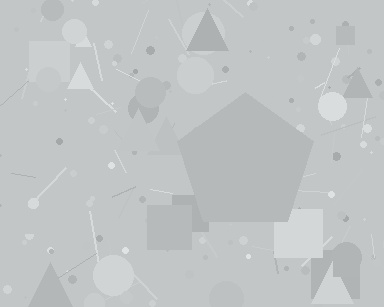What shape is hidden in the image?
A pentagon is hidden in the image.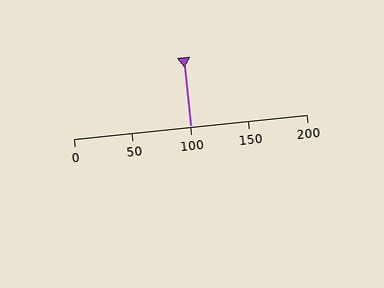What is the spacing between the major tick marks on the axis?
The major ticks are spaced 50 apart.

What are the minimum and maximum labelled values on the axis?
The axis runs from 0 to 200.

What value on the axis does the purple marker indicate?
The marker indicates approximately 100.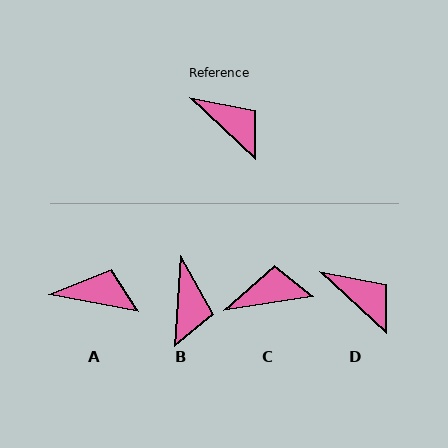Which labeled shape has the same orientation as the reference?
D.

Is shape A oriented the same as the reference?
No, it is off by about 32 degrees.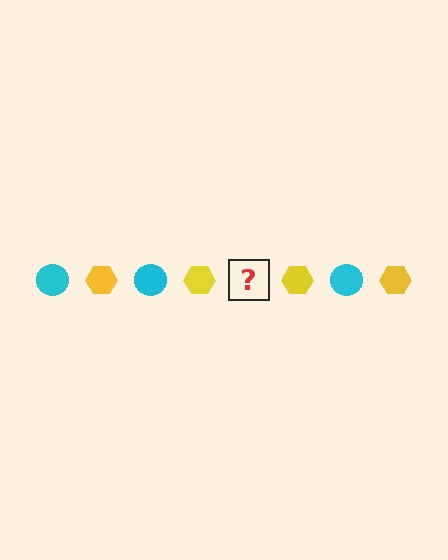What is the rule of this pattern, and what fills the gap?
The rule is that the pattern alternates between cyan circle and yellow hexagon. The gap should be filled with a cyan circle.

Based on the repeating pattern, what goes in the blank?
The blank should be a cyan circle.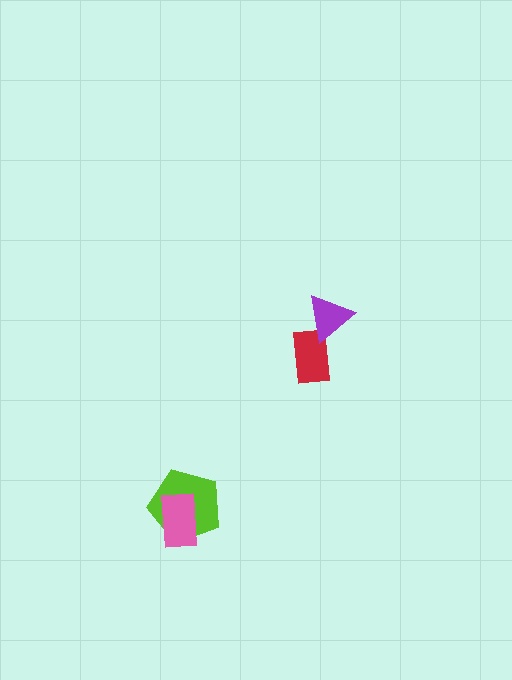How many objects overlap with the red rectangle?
1 object overlaps with the red rectangle.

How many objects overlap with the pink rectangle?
1 object overlaps with the pink rectangle.